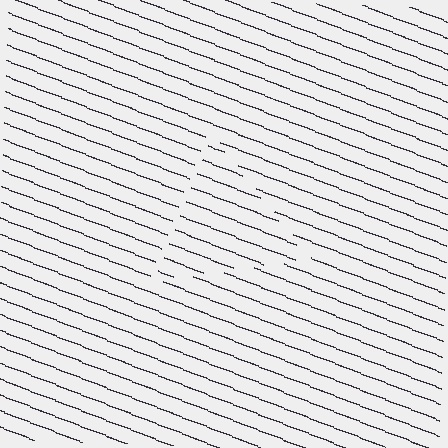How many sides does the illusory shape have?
3 sides — the line-ends trace a triangle.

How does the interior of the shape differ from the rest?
The interior of the shape contains the same grating, shifted by half a period — the contour is defined by the phase discontinuity where line-ends from the inner and outer gratings abut.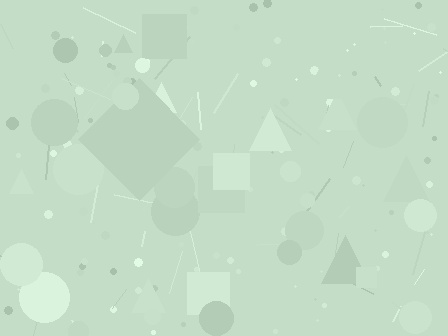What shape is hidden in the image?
A diamond is hidden in the image.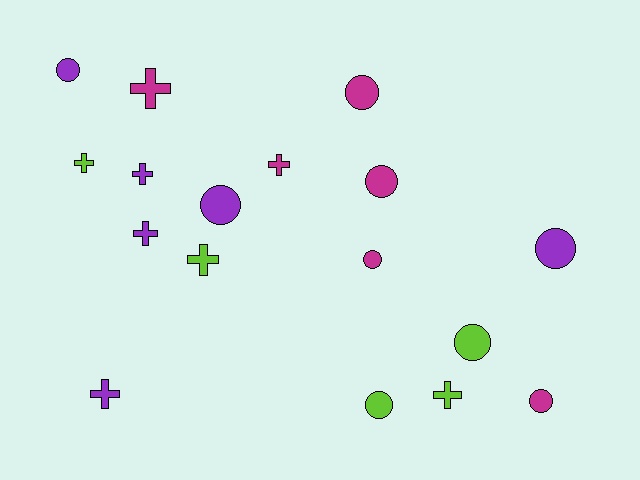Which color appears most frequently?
Purple, with 6 objects.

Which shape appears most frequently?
Circle, with 9 objects.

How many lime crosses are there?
There are 3 lime crosses.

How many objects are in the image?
There are 17 objects.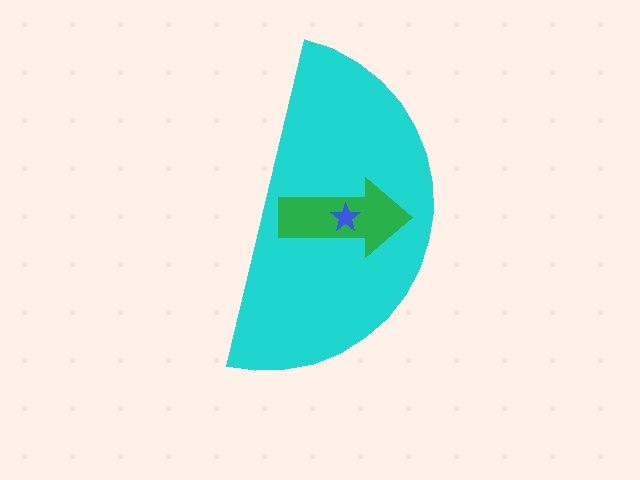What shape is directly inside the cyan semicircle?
The green arrow.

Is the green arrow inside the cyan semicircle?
Yes.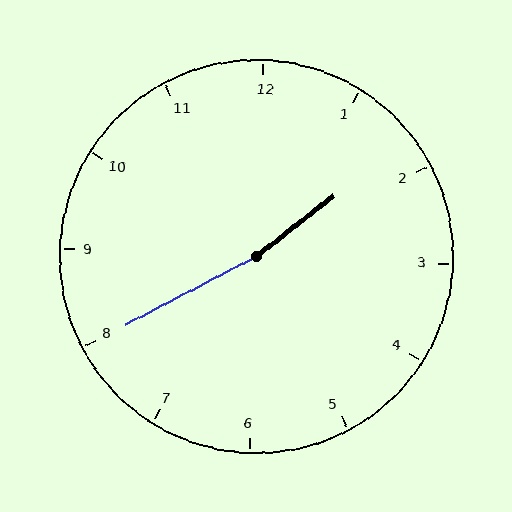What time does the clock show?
1:40.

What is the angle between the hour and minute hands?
Approximately 170 degrees.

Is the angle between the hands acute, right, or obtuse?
It is obtuse.